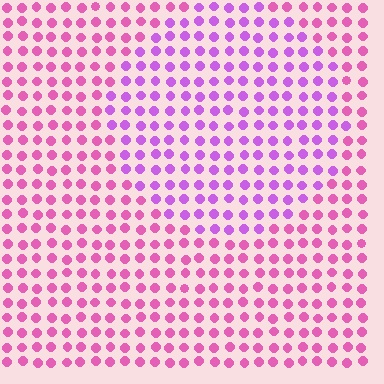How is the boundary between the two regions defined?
The boundary is defined purely by a slight shift in hue (about 33 degrees). Spacing, size, and orientation are identical on both sides.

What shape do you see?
I see a circle.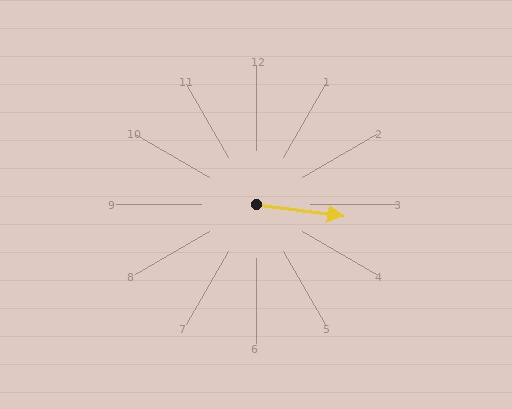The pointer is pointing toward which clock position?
Roughly 3 o'clock.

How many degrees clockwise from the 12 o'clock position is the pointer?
Approximately 97 degrees.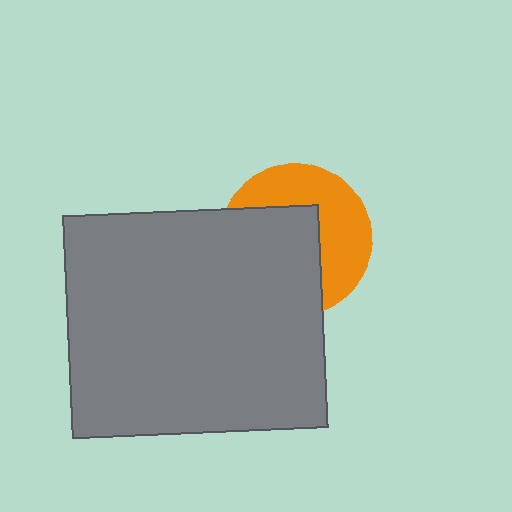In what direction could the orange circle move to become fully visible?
The orange circle could move toward the upper-right. That would shift it out from behind the gray rectangle entirely.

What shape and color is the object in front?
The object in front is a gray rectangle.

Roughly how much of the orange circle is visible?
About half of it is visible (roughly 46%).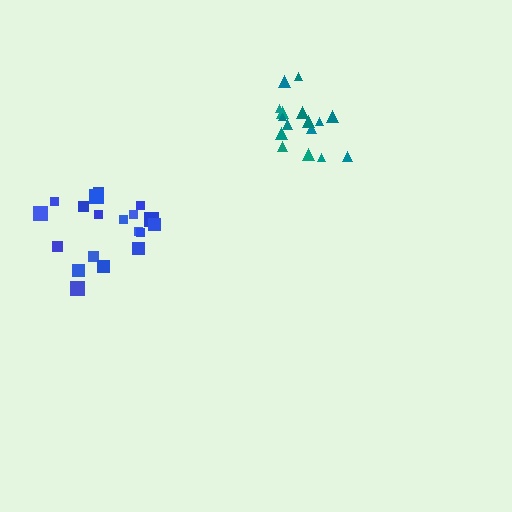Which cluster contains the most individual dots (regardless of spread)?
Blue (19).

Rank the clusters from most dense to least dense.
teal, blue.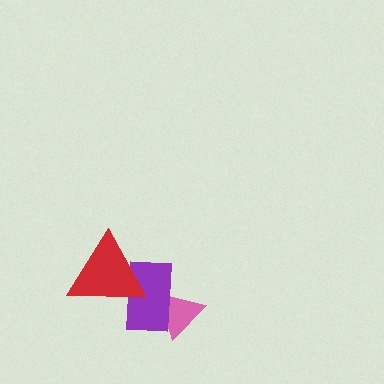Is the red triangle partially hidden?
No, no other shape covers it.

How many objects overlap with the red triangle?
1 object overlaps with the red triangle.